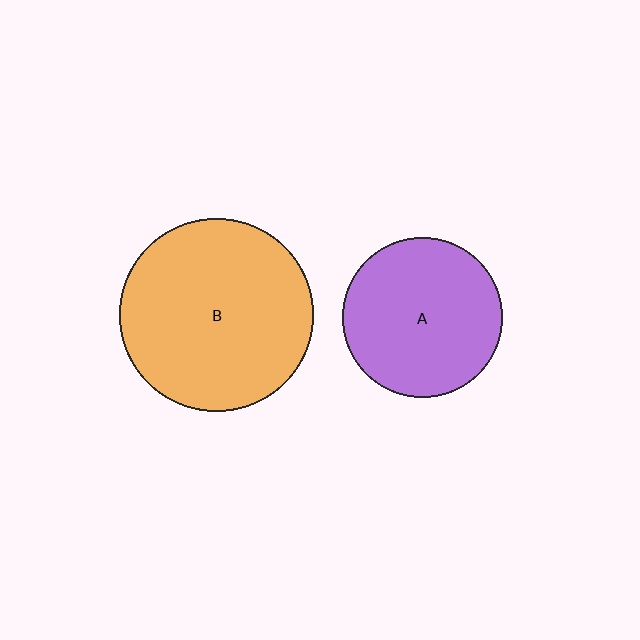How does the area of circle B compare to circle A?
Approximately 1.5 times.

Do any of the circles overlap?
No, none of the circles overlap.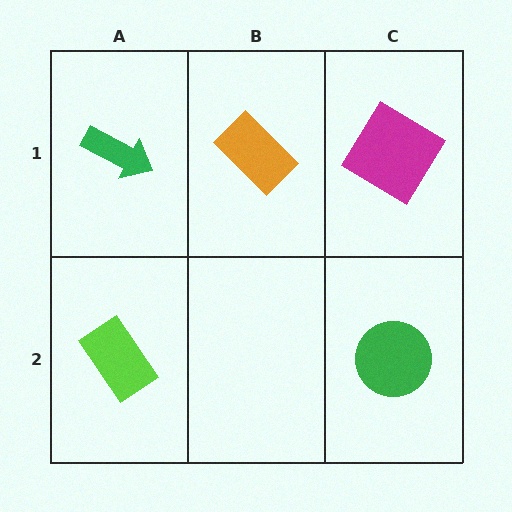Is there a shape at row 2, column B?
No, that cell is empty.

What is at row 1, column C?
A magenta diamond.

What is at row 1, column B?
An orange rectangle.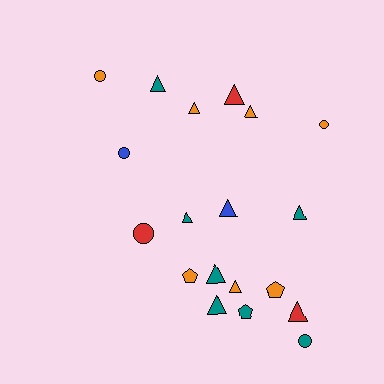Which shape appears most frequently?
Triangle, with 11 objects.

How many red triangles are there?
There are 2 red triangles.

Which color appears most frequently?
Teal, with 7 objects.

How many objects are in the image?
There are 19 objects.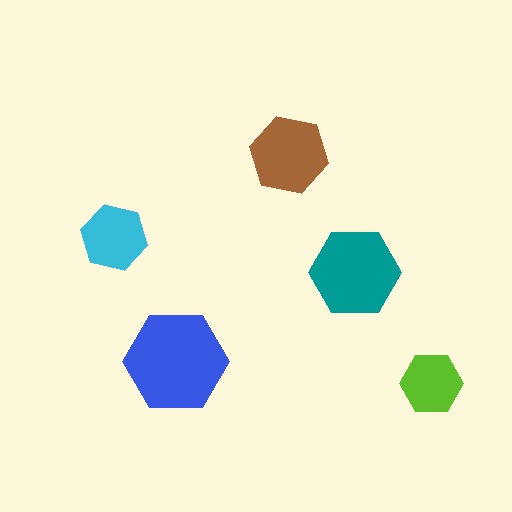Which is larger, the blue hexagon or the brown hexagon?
The blue one.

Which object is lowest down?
The lime hexagon is bottommost.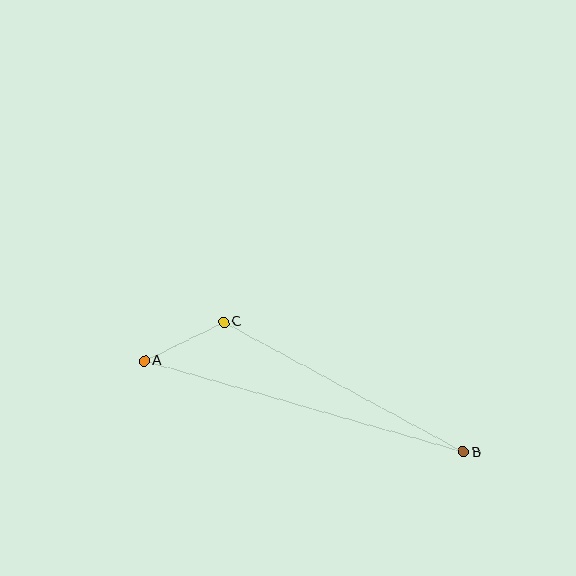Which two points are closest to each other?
Points A and C are closest to each other.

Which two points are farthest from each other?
Points A and B are farthest from each other.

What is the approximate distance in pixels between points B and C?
The distance between B and C is approximately 272 pixels.